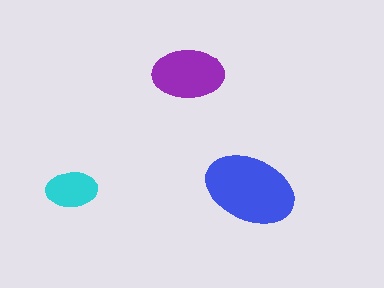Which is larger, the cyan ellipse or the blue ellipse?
The blue one.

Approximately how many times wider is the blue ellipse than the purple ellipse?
About 1.5 times wider.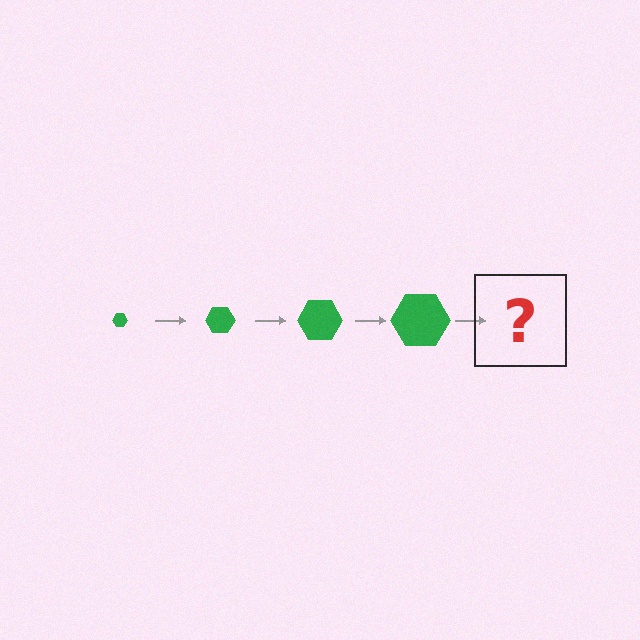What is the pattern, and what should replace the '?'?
The pattern is that the hexagon gets progressively larger each step. The '?' should be a green hexagon, larger than the previous one.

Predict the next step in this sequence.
The next step is a green hexagon, larger than the previous one.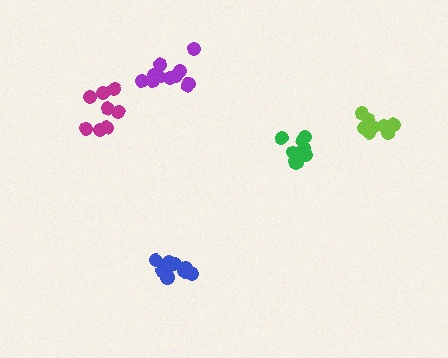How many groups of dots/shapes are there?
There are 5 groups.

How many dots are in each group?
Group 1: 8 dots, Group 2: 8 dots, Group 3: 10 dots, Group 4: 8 dots, Group 5: 11 dots (45 total).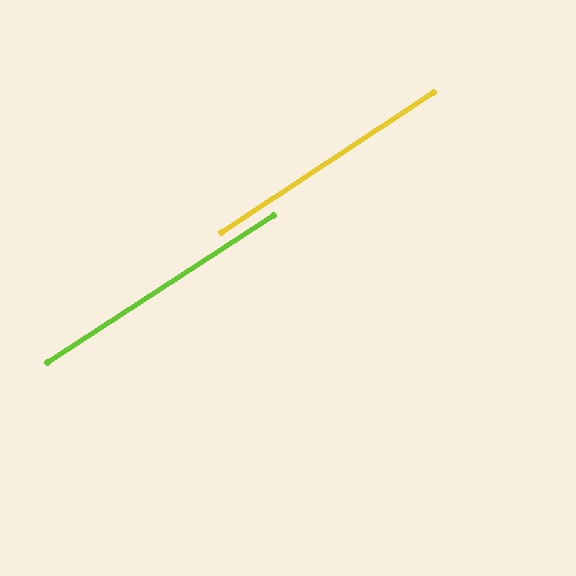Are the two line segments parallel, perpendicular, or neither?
Parallel — their directions differ by only 0.5°.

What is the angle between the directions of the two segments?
Approximately 0 degrees.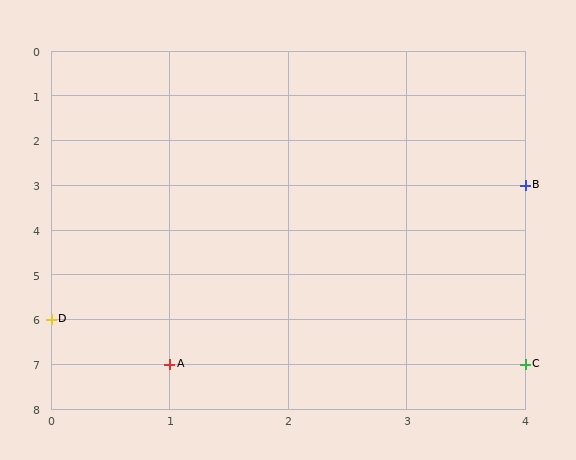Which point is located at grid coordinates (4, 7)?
Point C is at (4, 7).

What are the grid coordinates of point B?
Point B is at grid coordinates (4, 3).